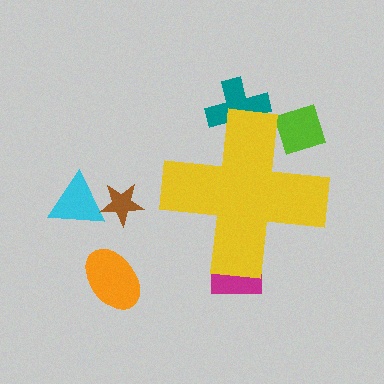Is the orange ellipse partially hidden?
No, the orange ellipse is fully visible.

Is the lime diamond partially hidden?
Yes, the lime diamond is partially hidden behind the yellow cross.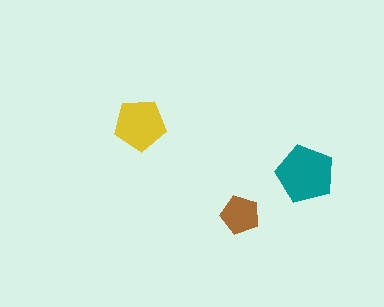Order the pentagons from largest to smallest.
the teal one, the yellow one, the brown one.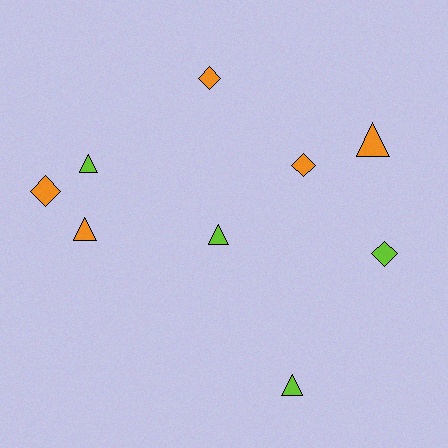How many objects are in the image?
There are 9 objects.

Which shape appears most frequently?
Triangle, with 5 objects.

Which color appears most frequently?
Orange, with 5 objects.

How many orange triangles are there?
There are 2 orange triangles.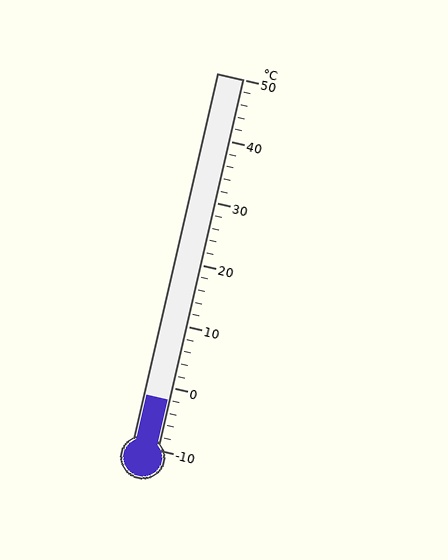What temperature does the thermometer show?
The thermometer shows approximately -2°C.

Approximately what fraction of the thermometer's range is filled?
The thermometer is filled to approximately 15% of its range.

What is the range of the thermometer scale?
The thermometer scale ranges from -10°C to 50°C.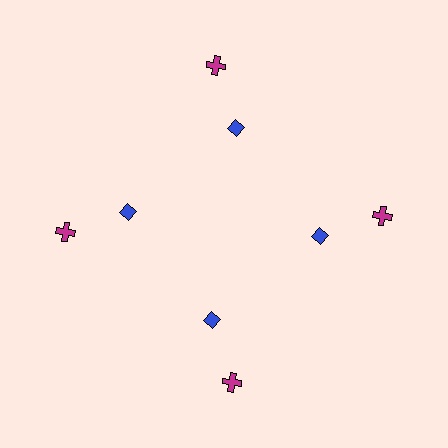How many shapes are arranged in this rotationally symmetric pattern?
There are 8 shapes, arranged in 4 groups of 2.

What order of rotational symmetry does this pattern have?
This pattern has 4-fold rotational symmetry.